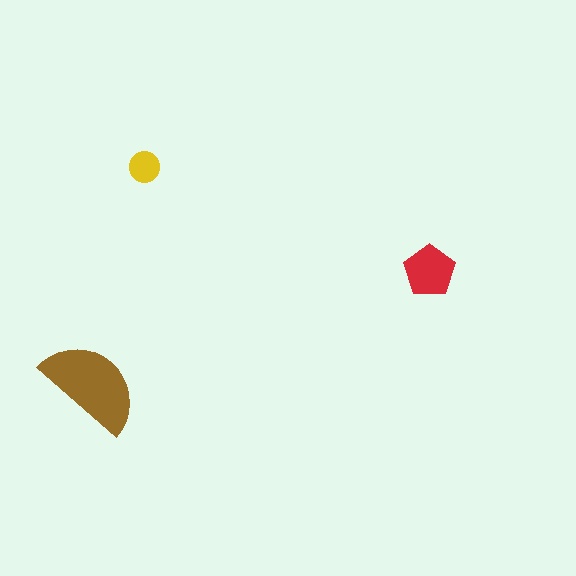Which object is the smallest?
The yellow circle.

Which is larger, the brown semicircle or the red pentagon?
The brown semicircle.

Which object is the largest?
The brown semicircle.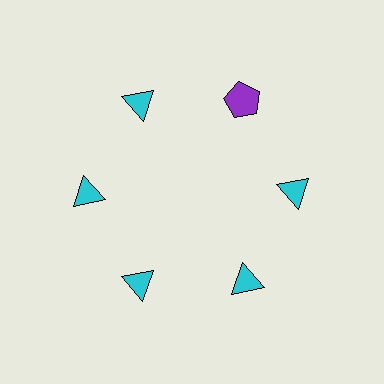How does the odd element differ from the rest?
It differs in both color (purple instead of cyan) and shape (pentagon instead of triangle).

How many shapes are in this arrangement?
There are 6 shapes arranged in a ring pattern.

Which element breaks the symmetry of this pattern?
The purple pentagon at roughly the 1 o'clock position breaks the symmetry. All other shapes are cyan triangles.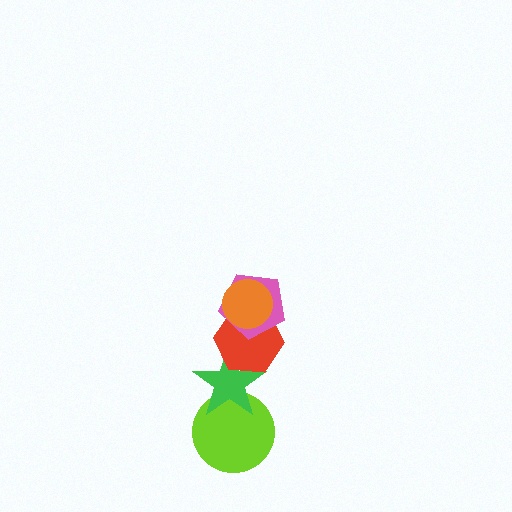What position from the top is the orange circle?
The orange circle is 1st from the top.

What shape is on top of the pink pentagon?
The orange circle is on top of the pink pentagon.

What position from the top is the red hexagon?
The red hexagon is 3rd from the top.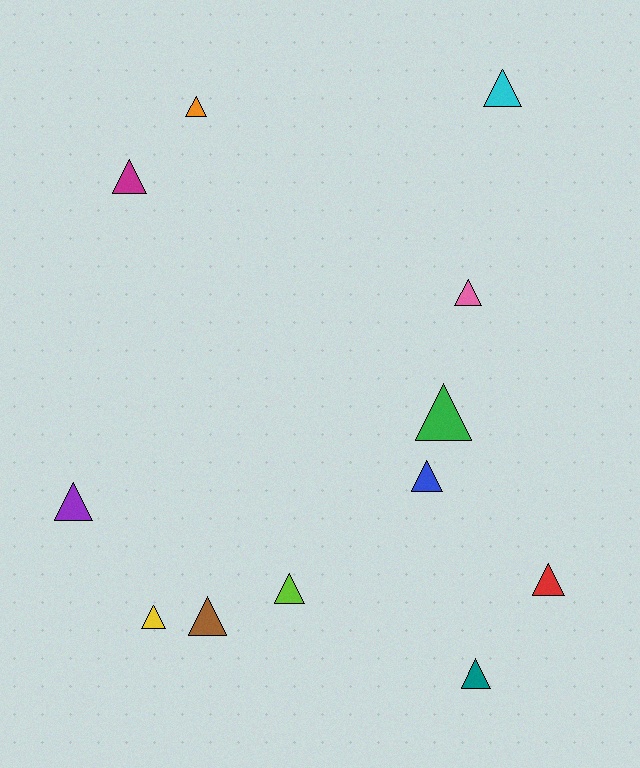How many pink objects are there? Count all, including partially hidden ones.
There is 1 pink object.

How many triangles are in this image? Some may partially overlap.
There are 12 triangles.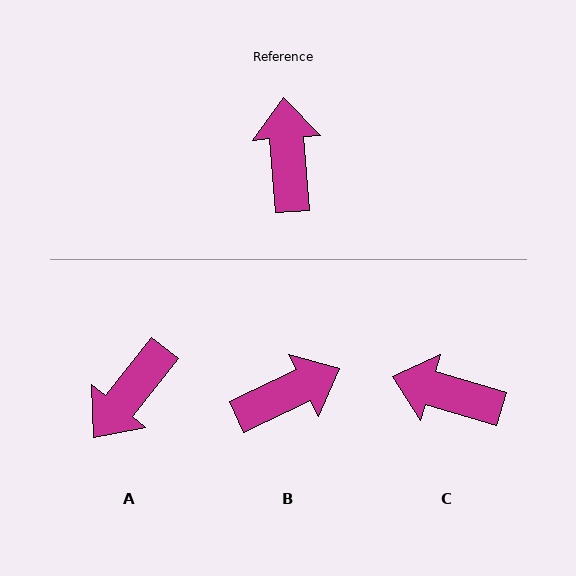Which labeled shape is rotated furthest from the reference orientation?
A, about 138 degrees away.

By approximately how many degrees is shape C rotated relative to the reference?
Approximately 69 degrees counter-clockwise.